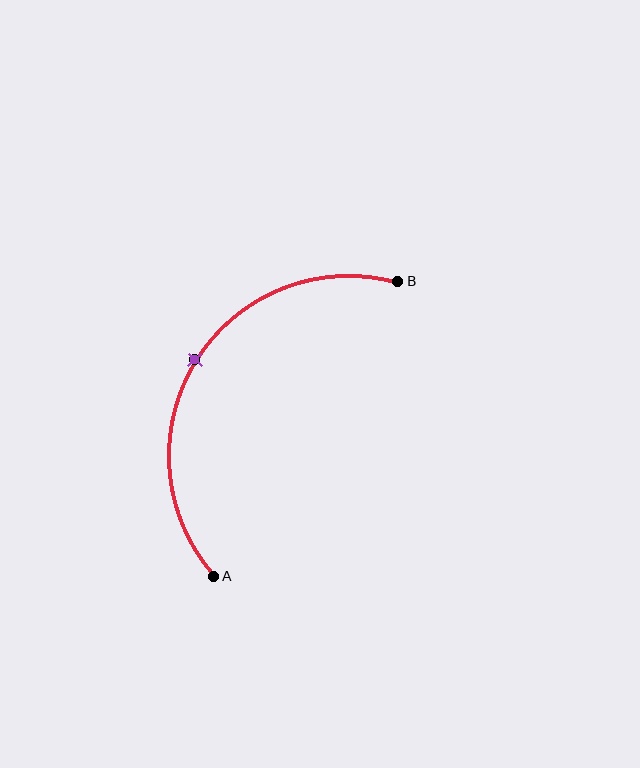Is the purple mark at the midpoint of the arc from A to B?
Yes. The purple mark lies on the arc at equal arc-length from both A and B — it is the arc midpoint.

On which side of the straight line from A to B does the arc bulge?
The arc bulges to the left of the straight line connecting A and B.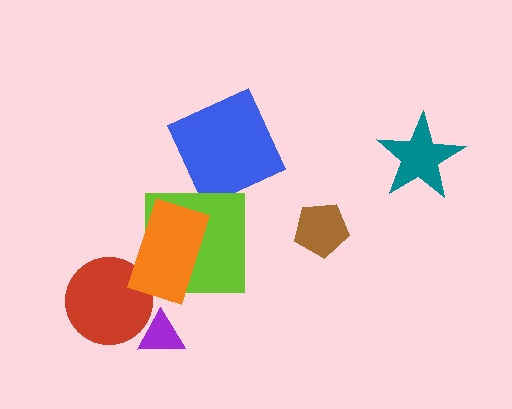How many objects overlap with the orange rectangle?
2 objects overlap with the orange rectangle.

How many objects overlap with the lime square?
1 object overlaps with the lime square.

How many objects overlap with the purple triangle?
1 object overlaps with the purple triangle.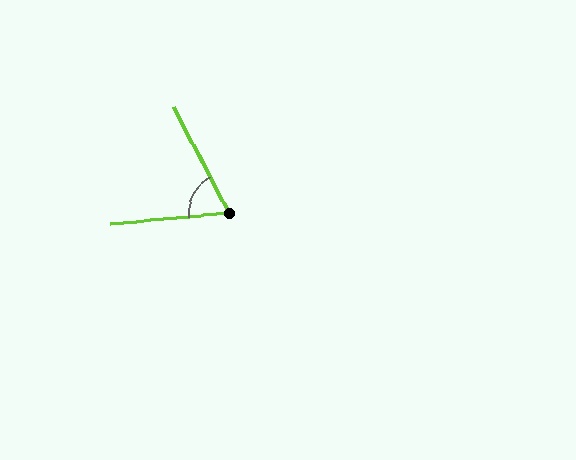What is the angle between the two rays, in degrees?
Approximately 68 degrees.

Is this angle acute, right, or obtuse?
It is acute.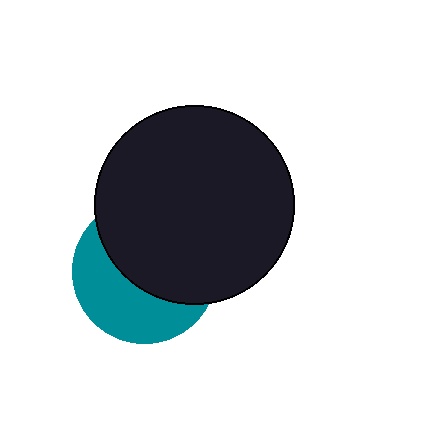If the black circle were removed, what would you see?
You would see the complete teal circle.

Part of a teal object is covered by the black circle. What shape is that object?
It is a circle.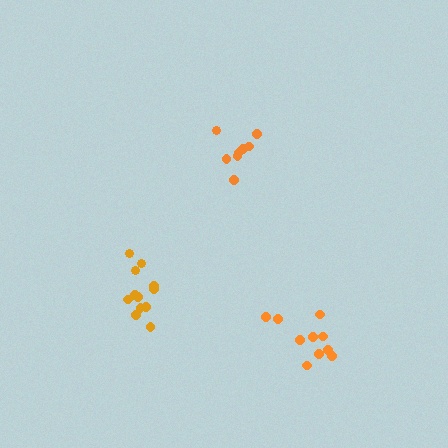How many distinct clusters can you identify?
There are 3 distinct clusters.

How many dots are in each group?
Group 1: 12 dots, Group 2: 10 dots, Group 3: 8 dots (30 total).